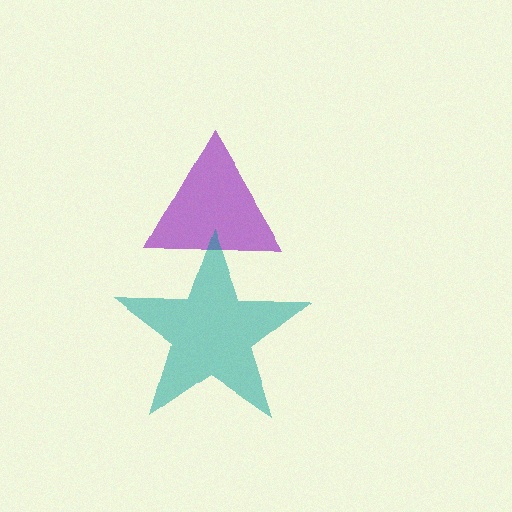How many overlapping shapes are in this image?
There are 2 overlapping shapes in the image.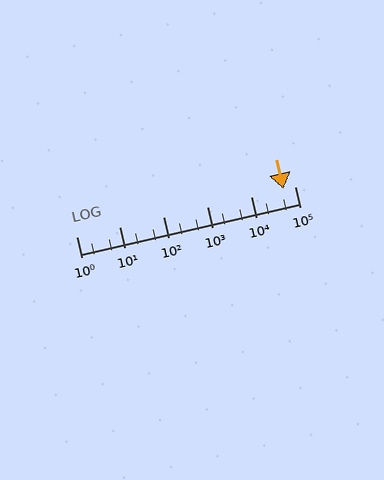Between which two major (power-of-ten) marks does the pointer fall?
The pointer is between 10000 and 100000.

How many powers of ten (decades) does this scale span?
The scale spans 5 decades, from 1 to 100000.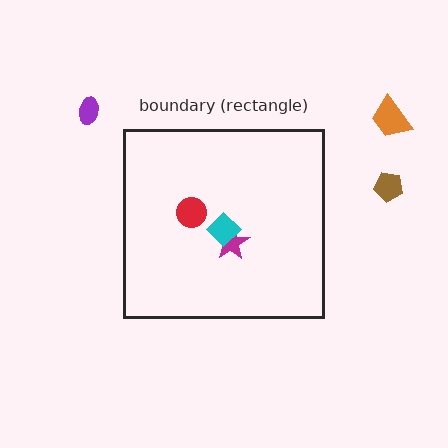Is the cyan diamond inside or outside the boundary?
Inside.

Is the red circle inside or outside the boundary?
Inside.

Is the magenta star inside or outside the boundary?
Inside.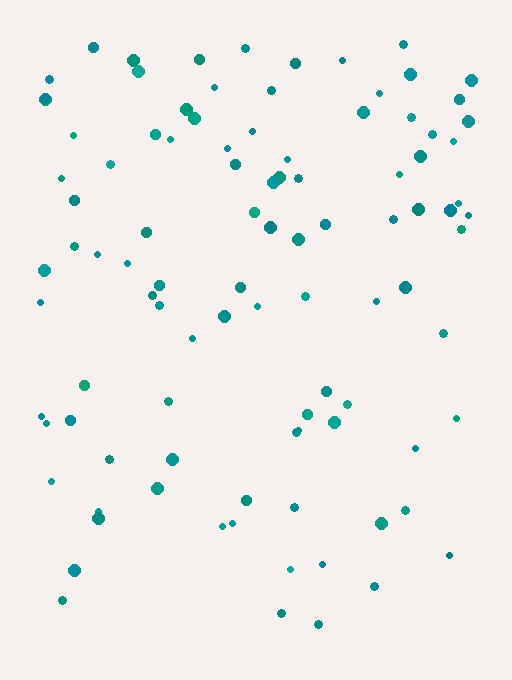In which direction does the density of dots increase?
From bottom to top, with the top side densest.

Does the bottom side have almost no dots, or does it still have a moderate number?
Still a moderate number, just noticeably fewer than the top.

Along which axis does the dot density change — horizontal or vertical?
Vertical.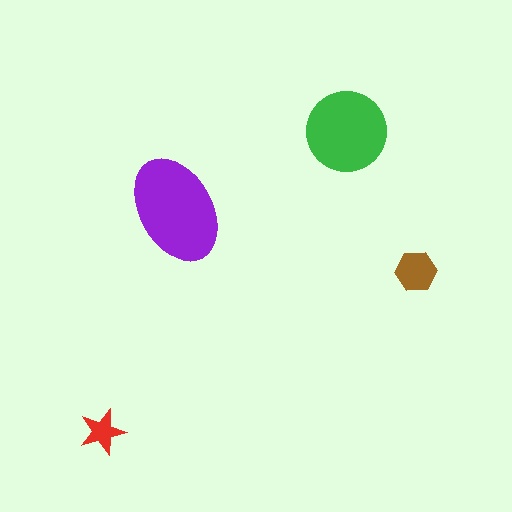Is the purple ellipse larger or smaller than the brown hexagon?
Larger.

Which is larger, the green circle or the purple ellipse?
The purple ellipse.